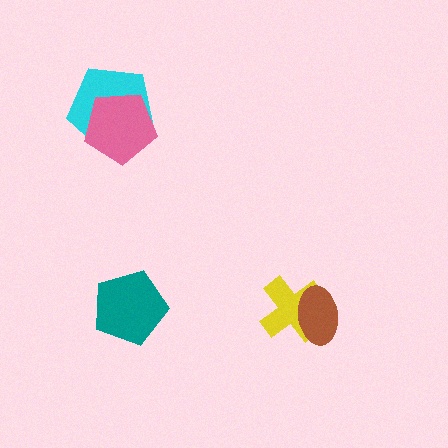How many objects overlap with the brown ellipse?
1 object overlaps with the brown ellipse.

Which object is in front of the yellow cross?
The brown ellipse is in front of the yellow cross.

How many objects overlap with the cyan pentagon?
1 object overlaps with the cyan pentagon.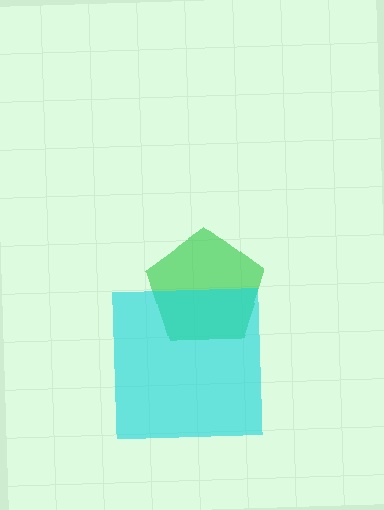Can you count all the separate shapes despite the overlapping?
Yes, there are 2 separate shapes.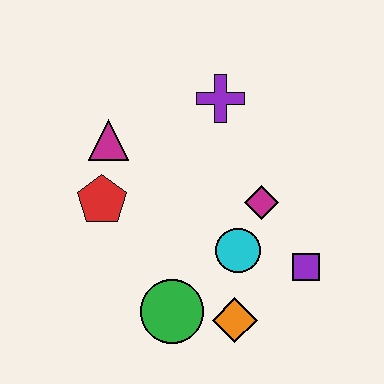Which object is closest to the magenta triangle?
The red pentagon is closest to the magenta triangle.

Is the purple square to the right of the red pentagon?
Yes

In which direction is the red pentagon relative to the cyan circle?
The red pentagon is to the left of the cyan circle.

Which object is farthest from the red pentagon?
The purple square is farthest from the red pentagon.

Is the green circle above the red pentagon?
No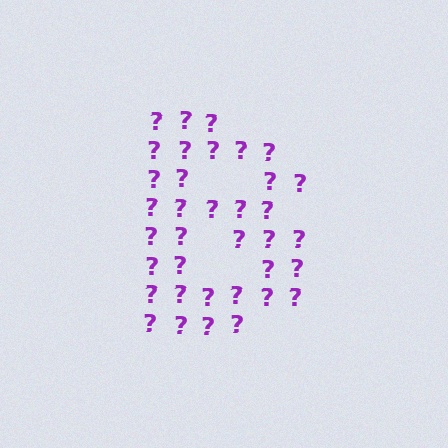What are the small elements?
The small elements are question marks.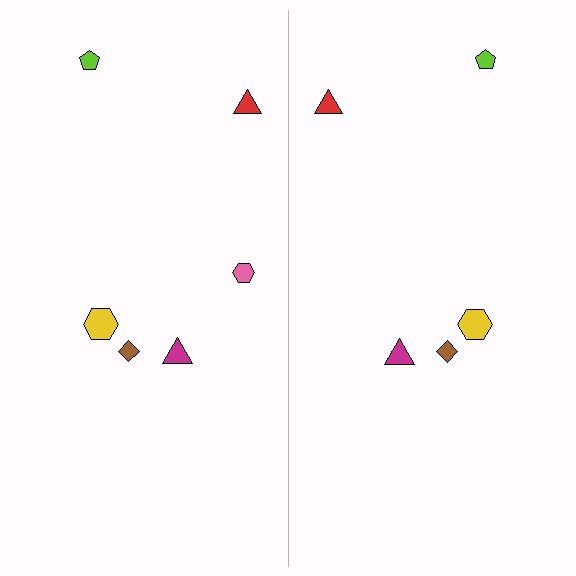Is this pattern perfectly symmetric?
No, the pattern is not perfectly symmetric. A pink hexagon is missing from the right side.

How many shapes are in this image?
There are 11 shapes in this image.